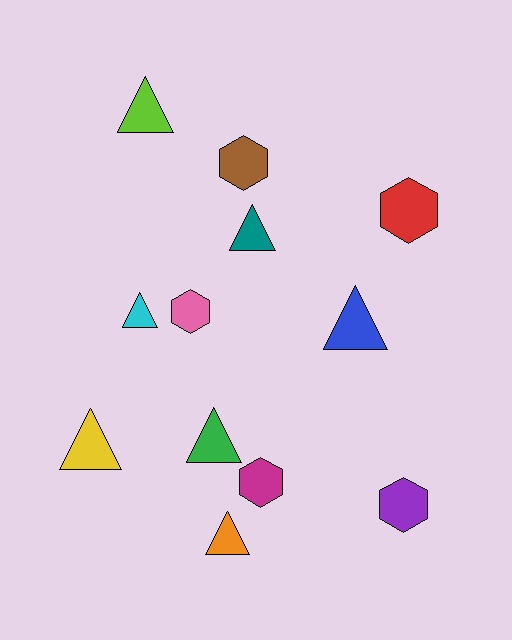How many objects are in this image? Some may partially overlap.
There are 12 objects.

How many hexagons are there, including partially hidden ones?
There are 5 hexagons.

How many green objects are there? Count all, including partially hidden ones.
There is 1 green object.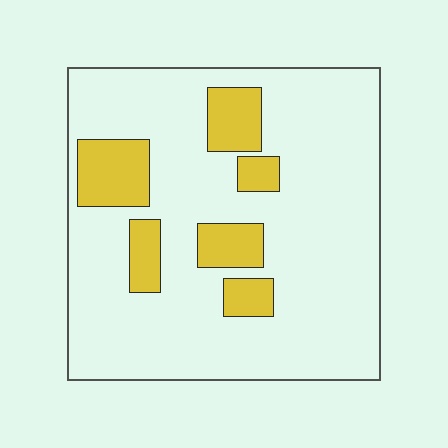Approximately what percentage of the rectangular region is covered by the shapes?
Approximately 20%.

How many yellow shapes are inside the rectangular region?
6.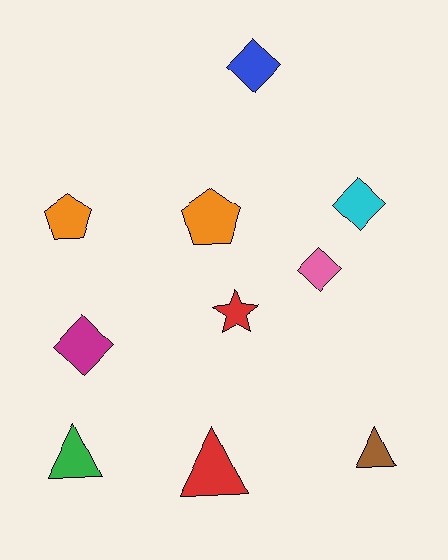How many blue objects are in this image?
There is 1 blue object.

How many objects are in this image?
There are 10 objects.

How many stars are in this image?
There is 1 star.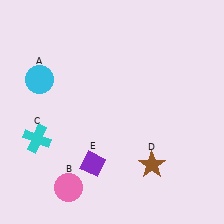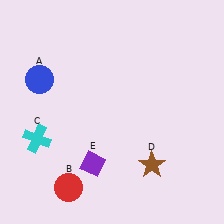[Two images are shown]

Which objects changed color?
A changed from cyan to blue. B changed from pink to red.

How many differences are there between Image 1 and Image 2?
There are 2 differences between the two images.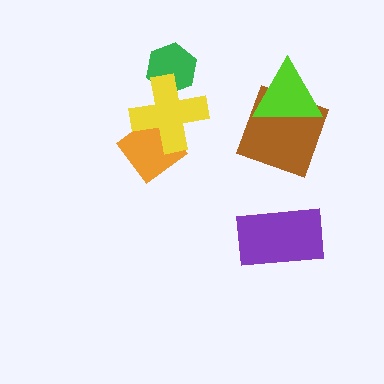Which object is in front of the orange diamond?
The yellow cross is in front of the orange diamond.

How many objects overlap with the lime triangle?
1 object overlaps with the lime triangle.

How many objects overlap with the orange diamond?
1 object overlaps with the orange diamond.